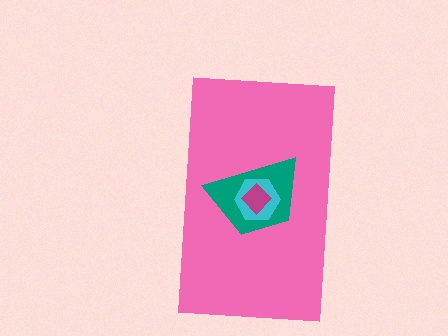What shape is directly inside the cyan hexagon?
The magenta diamond.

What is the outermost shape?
The pink rectangle.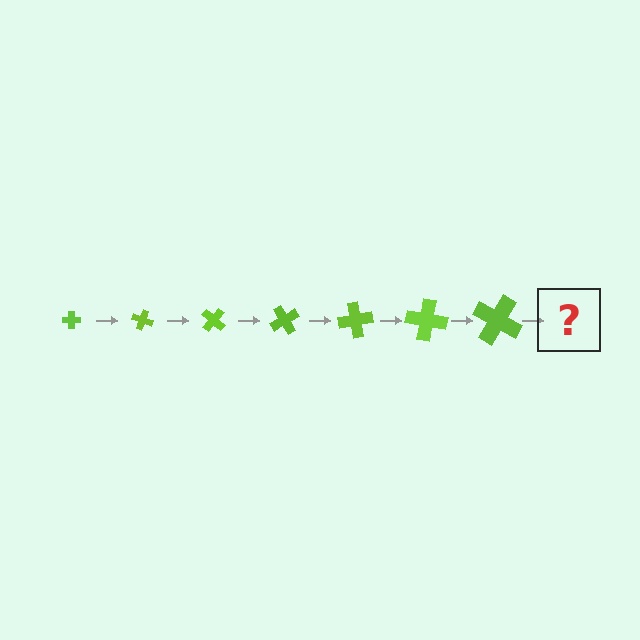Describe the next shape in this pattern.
It should be a cross, larger than the previous one and rotated 140 degrees from the start.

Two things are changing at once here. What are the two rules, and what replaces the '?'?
The two rules are that the cross grows larger each step and it rotates 20 degrees each step. The '?' should be a cross, larger than the previous one and rotated 140 degrees from the start.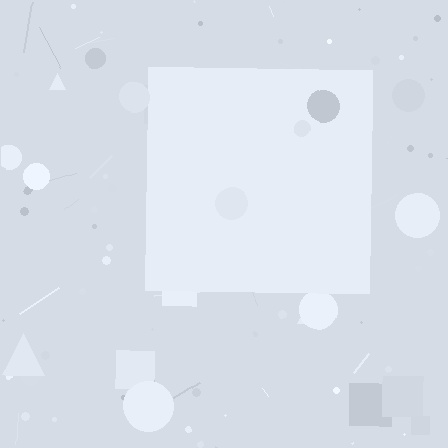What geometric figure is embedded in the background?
A square is embedded in the background.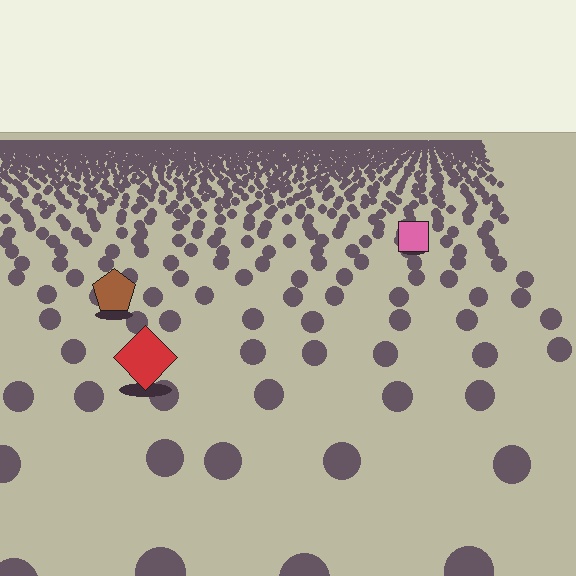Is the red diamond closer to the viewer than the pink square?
Yes. The red diamond is closer — you can tell from the texture gradient: the ground texture is coarser near it.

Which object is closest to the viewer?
The red diamond is closest. The texture marks near it are larger and more spread out.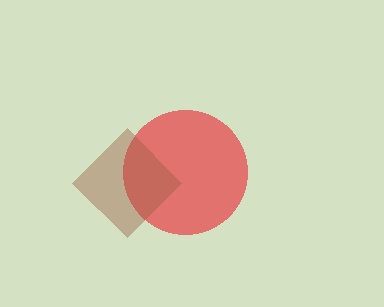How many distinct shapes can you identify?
There are 2 distinct shapes: a red circle, a brown diamond.